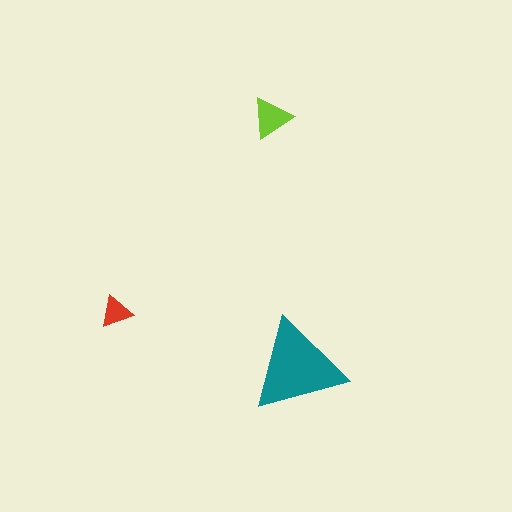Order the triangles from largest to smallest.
the teal one, the lime one, the red one.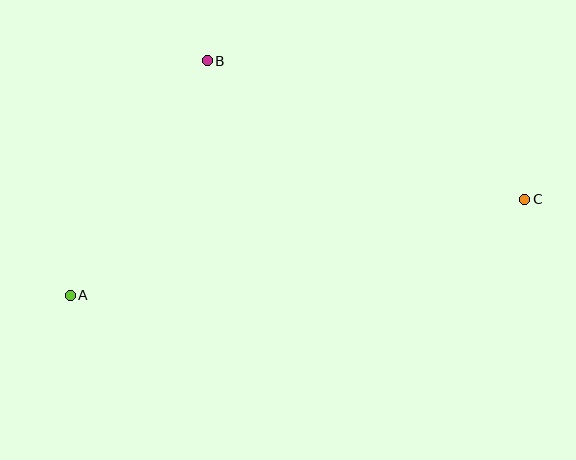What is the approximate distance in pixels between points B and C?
The distance between B and C is approximately 346 pixels.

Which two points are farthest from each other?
Points A and C are farthest from each other.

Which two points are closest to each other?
Points A and B are closest to each other.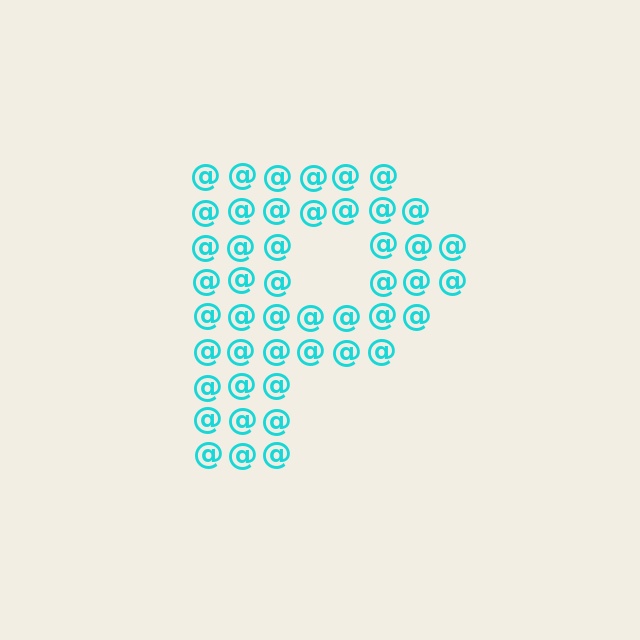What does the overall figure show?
The overall figure shows the letter P.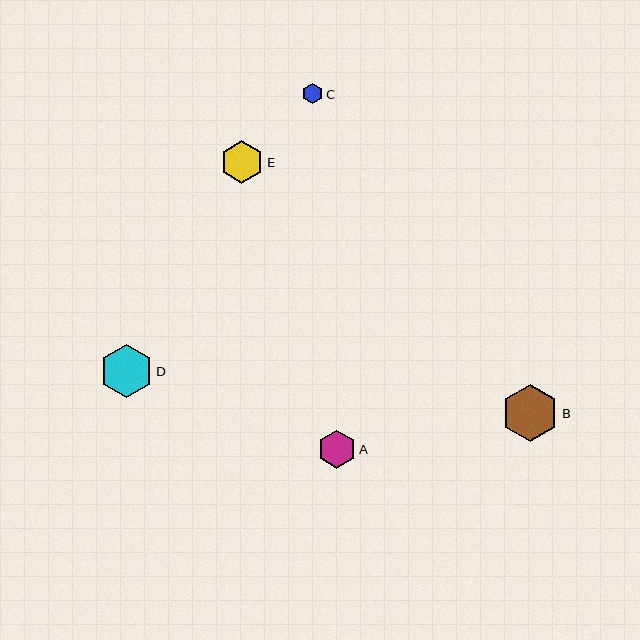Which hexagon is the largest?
Hexagon B is the largest with a size of approximately 57 pixels.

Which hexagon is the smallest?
Hexagon C is the smallest with a size of approximately 21 pixels.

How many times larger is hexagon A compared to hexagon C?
Hexagon A is approximately 1.8 times the size of hexagon C.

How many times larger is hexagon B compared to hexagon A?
Hexagon B is approximately 1.5 times the size of hexagon A.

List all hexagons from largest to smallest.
From largest to smallest: B, D, E, A, C.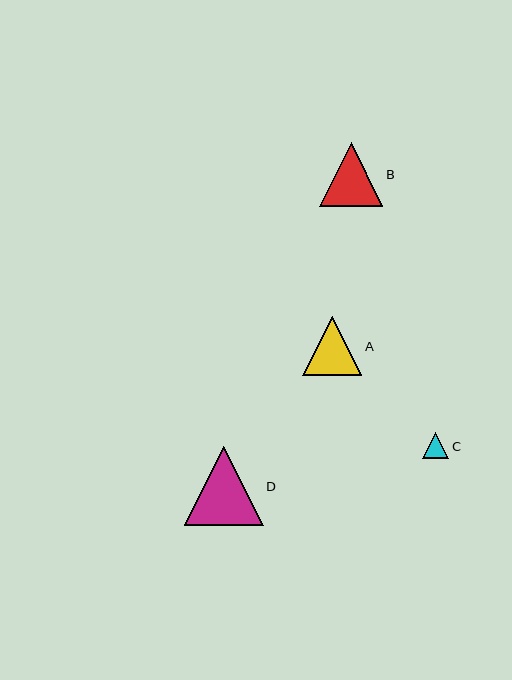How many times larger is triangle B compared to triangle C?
Triangle B is approximately 2.4 times the size of triangle C.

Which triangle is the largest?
Triangle D is the largest with a size of approximately 79 pixels.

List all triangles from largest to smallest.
From largest to smallest: D, B, A, C.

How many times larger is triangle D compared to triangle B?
Triangle D is approximately 1.2 times the size of triangle B.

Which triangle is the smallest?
Triangle C is the smallest with a size of approximately 26 pixels.